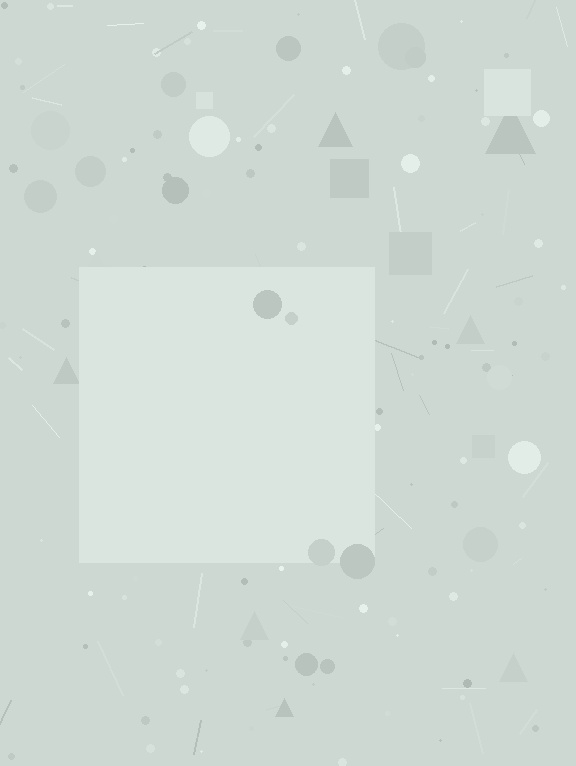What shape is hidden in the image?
A square is hidden in the image.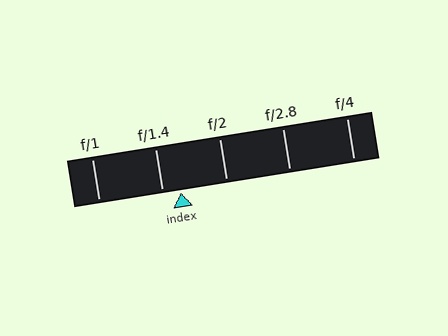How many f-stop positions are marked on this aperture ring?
There are 5 f-stop positions marked.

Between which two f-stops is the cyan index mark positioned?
The index mark is between f/1.4 and f/2.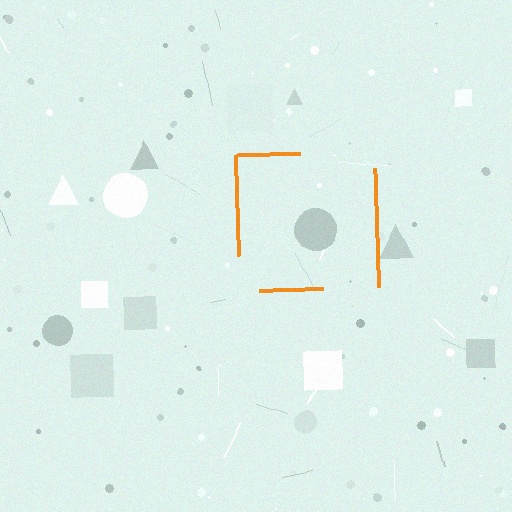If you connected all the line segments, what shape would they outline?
They would outline a square.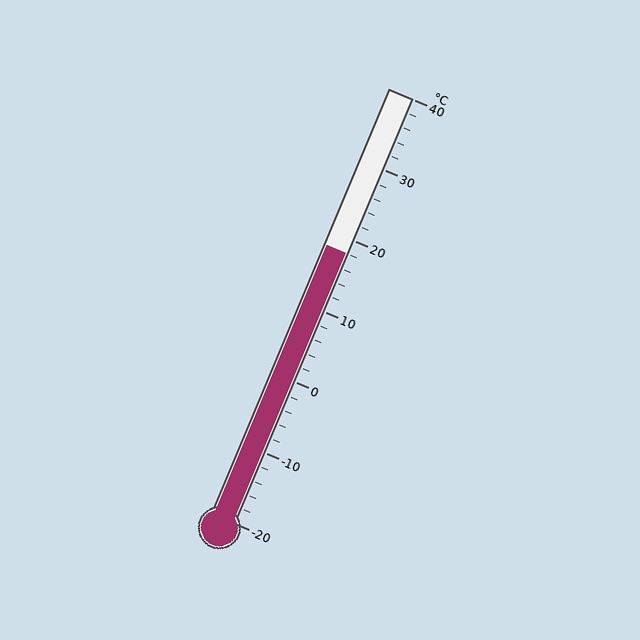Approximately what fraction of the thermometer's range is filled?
The thermometer is filled to approximately 65% of its range.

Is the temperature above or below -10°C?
The temperature is above -10°C.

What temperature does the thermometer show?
The thermometer shows approximately 18°C.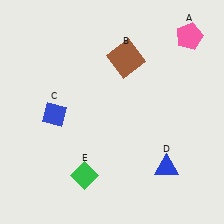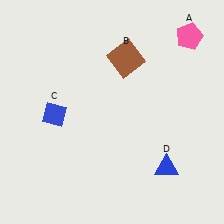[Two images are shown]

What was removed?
The green diamond (E) was removed in Image 2.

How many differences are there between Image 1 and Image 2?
There is 1 difference between the two images.